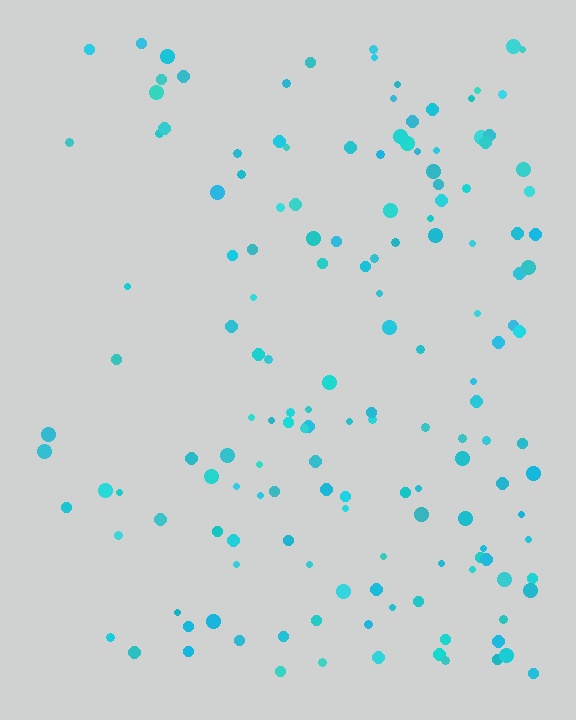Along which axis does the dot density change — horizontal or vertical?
Horizontal.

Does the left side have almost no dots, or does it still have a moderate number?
Still a moderate number, just noticeably fewer than the right.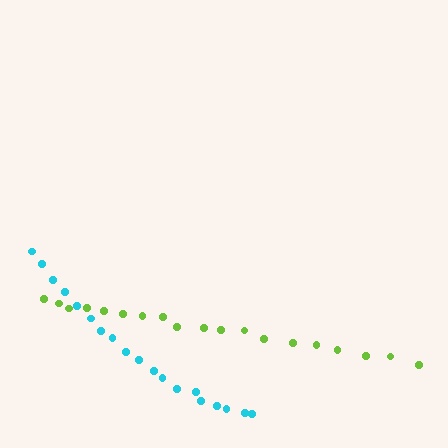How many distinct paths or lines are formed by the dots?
There are 2 distinct paths.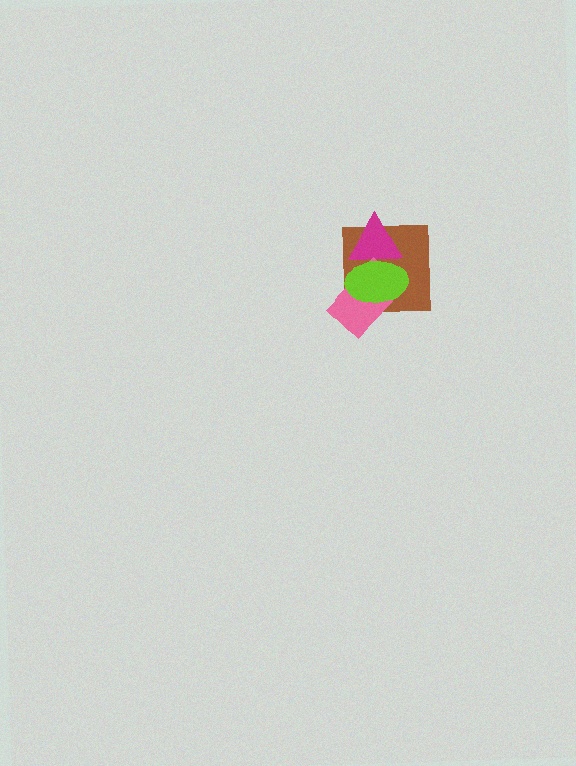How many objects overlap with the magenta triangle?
3 objects overlap with the magenta triangle.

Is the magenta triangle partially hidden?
Yes, it is partially covered by another shape.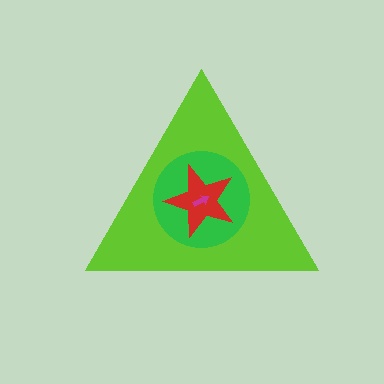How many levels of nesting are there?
4.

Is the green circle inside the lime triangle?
Yes.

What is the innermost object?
The magenta arrow.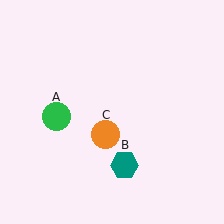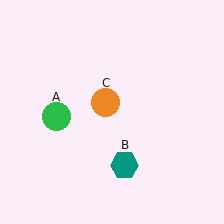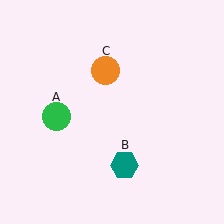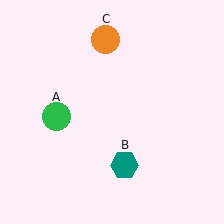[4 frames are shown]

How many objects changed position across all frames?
1 object changed position: orange circle (object C).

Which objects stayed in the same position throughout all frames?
Green circle (object A) and teal hexagon (object B) remained stationary.